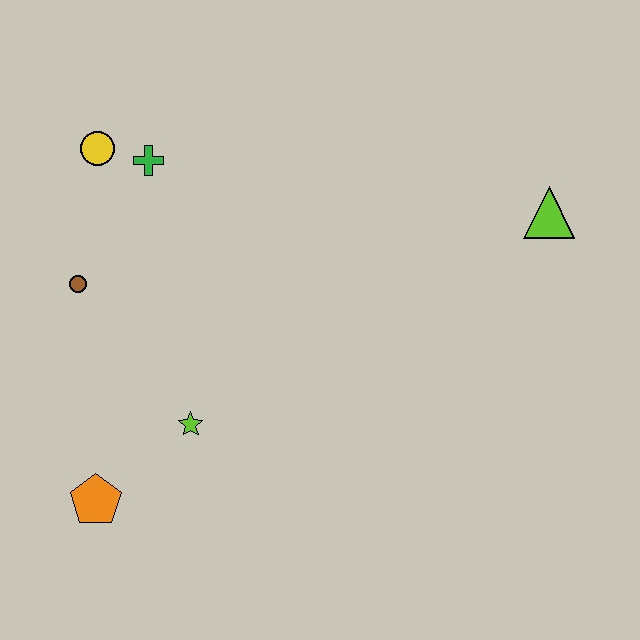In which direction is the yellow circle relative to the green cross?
The yellow circle is to the left of the green cross.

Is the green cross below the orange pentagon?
No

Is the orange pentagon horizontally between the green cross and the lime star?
No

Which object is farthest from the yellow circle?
The lime triangle is farthest from the yellow circle.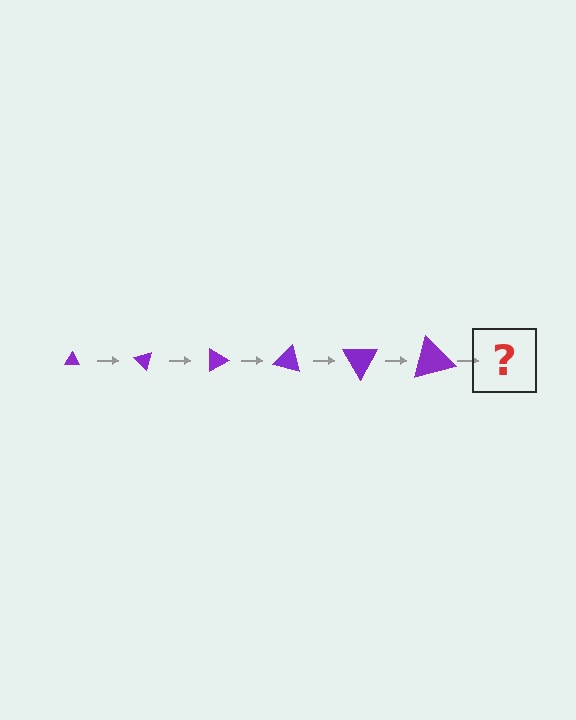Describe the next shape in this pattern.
It should be a triangle, larger than the previous one and rotated 270 degrees from the start.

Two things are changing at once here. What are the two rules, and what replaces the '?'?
The two rules are that the triangle grows larger each step and it rotates 45 degrees each step. The '?' should be a triangle, larger than the previous one and rotated 270 degrees from the start.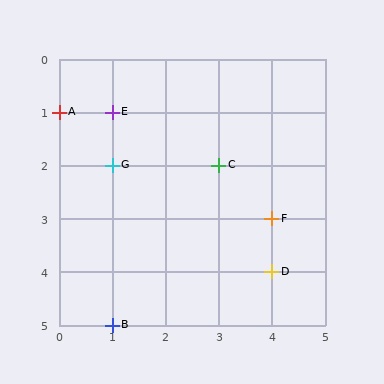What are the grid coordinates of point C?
Point C is at grid coordinates (3, 2).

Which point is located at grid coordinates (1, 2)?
Point G is at (1, 2).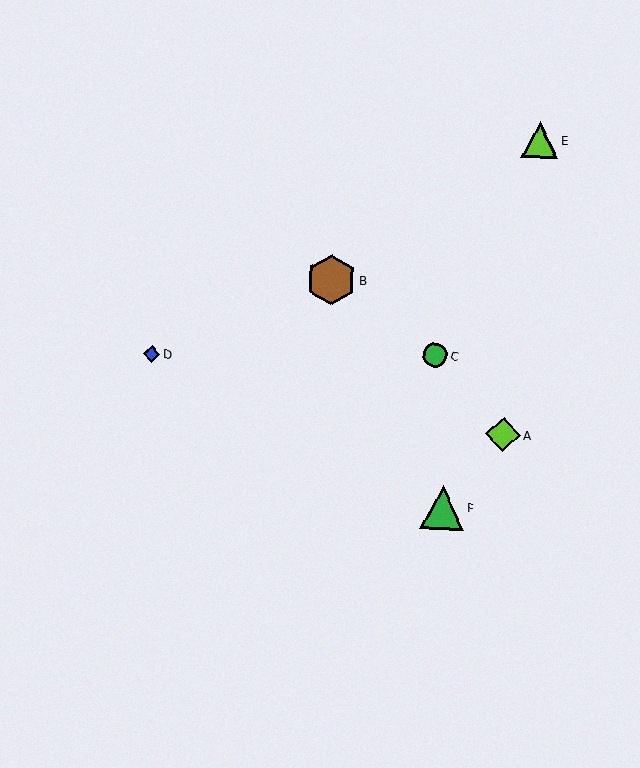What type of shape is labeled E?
Shape E is a lime triangle.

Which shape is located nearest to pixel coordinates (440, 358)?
The green circle (labeled C) at (435, 355) is nearest to that location.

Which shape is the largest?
The brown hexagon (labeled B) is the largest.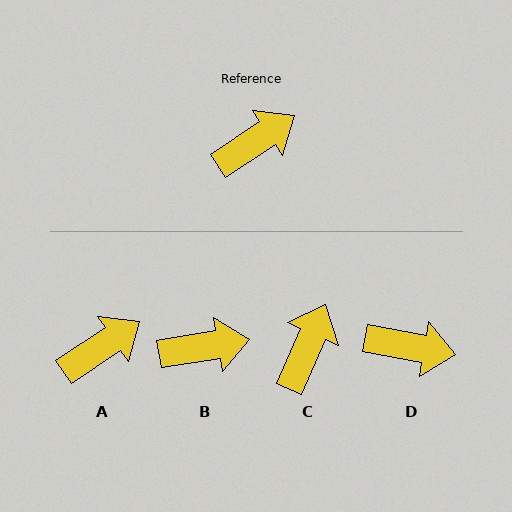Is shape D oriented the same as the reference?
No, it is off by about 44 degrees.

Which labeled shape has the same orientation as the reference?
A.